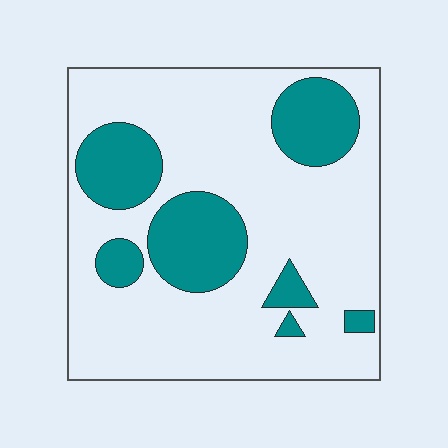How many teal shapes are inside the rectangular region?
7.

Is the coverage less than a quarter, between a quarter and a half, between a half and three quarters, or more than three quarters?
Between a quarter and a half.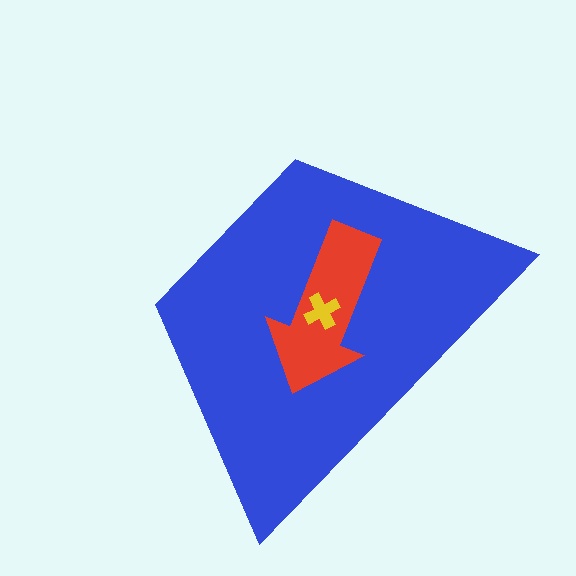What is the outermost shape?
The blue trapezoid.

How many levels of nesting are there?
3.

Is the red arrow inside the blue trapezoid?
Yes.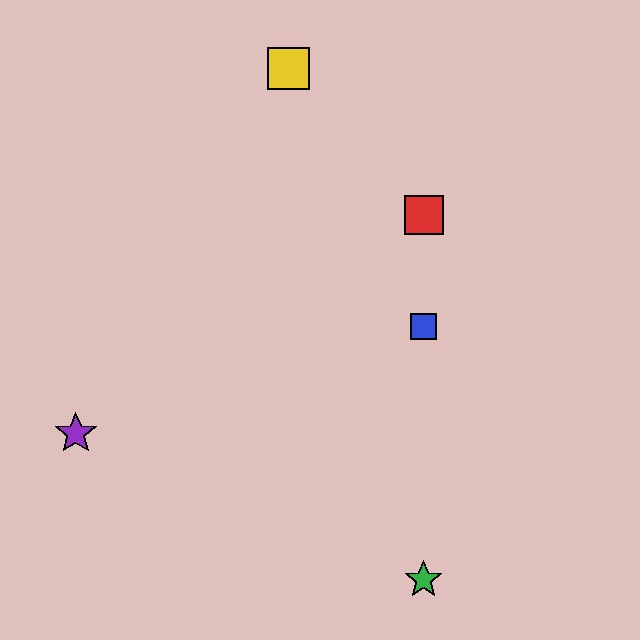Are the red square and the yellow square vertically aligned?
No, the red square is at x≈424 and the yellow square is at x≈289.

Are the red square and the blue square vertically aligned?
Yes, both are at x≈424.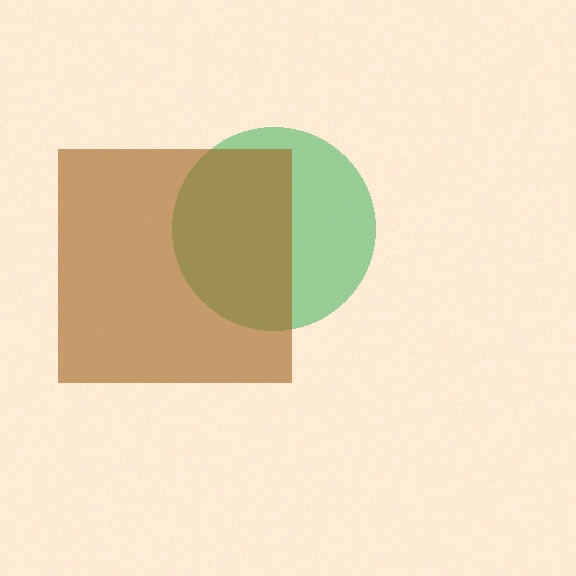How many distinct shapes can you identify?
There are 2 distinct shapes: a green circle, a brown square.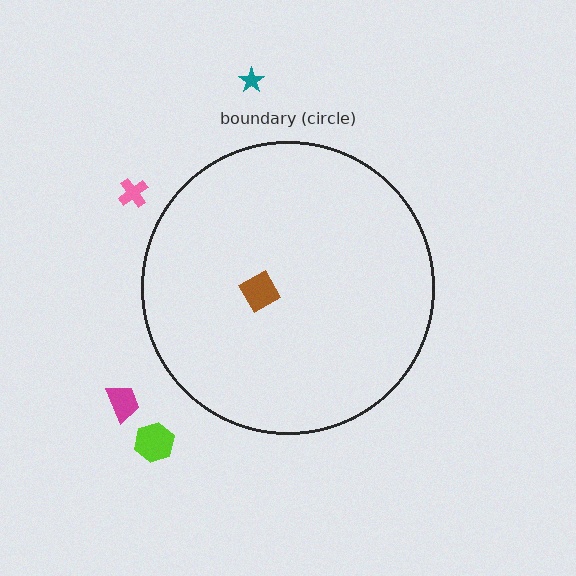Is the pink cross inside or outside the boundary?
Outside.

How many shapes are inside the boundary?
1 inside, 4 outside.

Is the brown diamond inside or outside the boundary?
Inside.